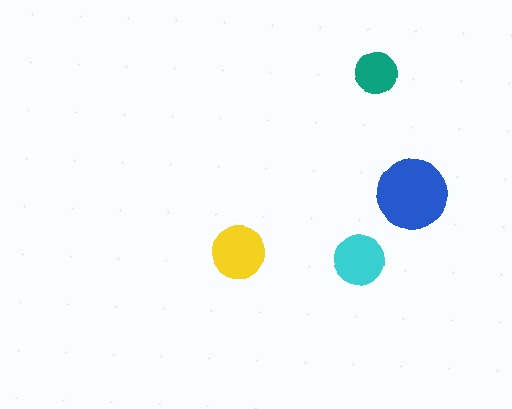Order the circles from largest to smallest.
the blue one, the yellow one, the cyan one, the teal one.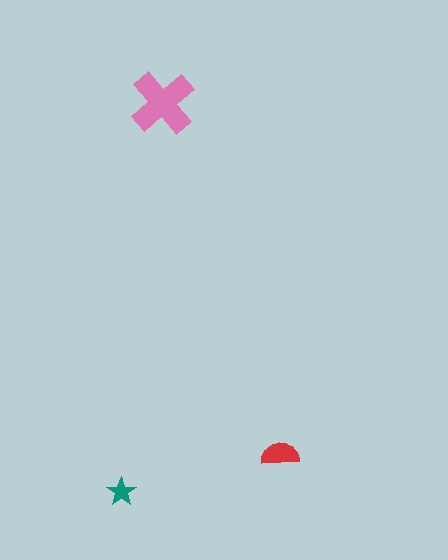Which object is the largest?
The pink cross.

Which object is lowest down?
The teal star is bottommost.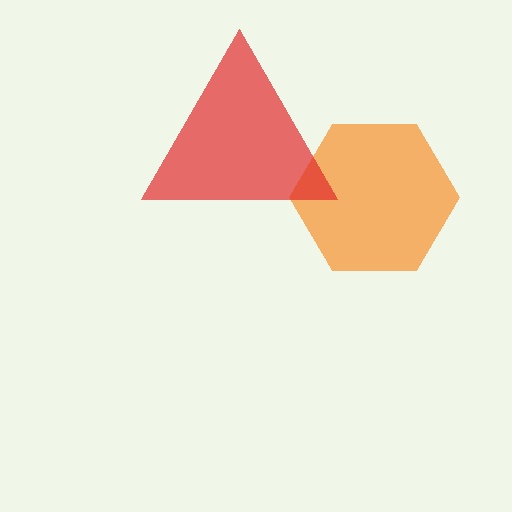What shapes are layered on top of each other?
The layered shapes are: an orange hexagon, a red triangle.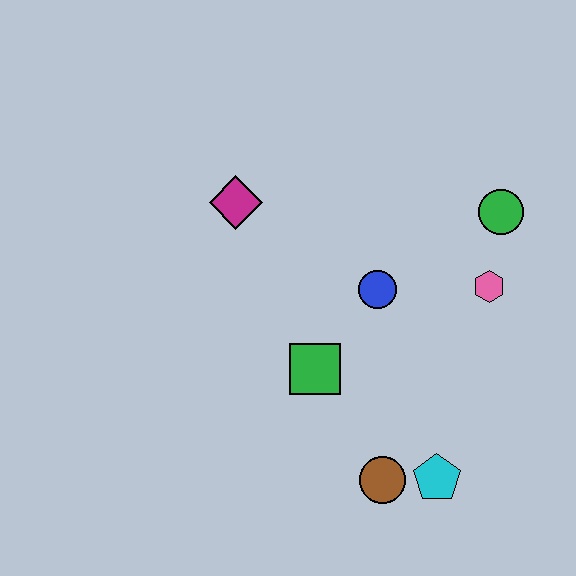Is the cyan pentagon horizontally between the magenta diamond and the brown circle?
No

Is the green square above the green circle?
No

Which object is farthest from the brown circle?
The magenta diamond is farthest from the brown circle.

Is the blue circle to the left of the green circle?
Yes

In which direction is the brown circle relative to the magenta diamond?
The brown circle is below the magenta diamond.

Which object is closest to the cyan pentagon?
The brown circle is closest to the cyan pentagon.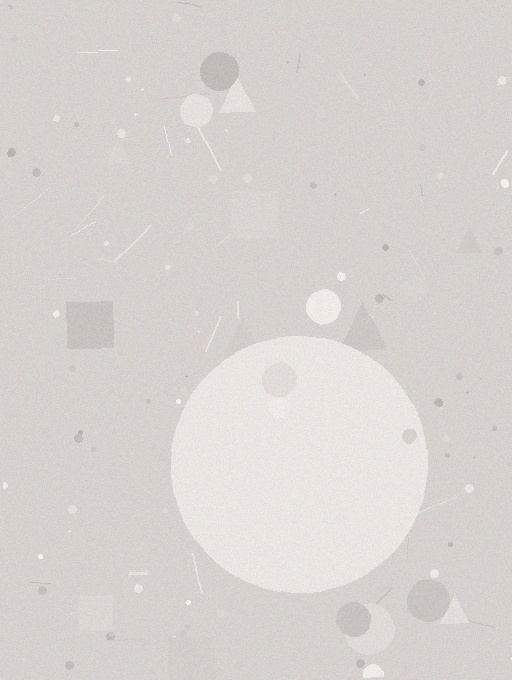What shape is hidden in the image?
A circle is hidden in the image.